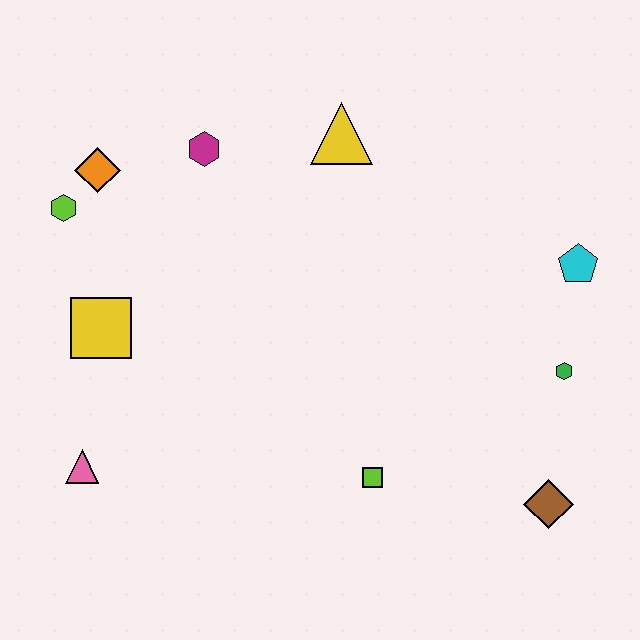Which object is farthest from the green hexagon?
The lime hexagon is farthest from the green hexagon.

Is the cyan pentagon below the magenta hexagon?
Yes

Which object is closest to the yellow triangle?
The magenta hexagon is closest to the yellow triangle.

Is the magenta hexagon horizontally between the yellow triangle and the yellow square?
Yes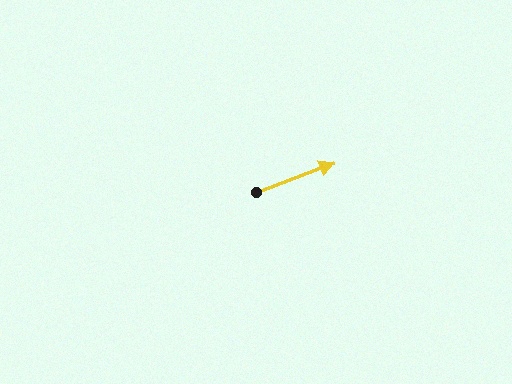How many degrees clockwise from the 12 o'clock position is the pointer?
Approximately 70 degrees.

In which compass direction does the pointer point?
East.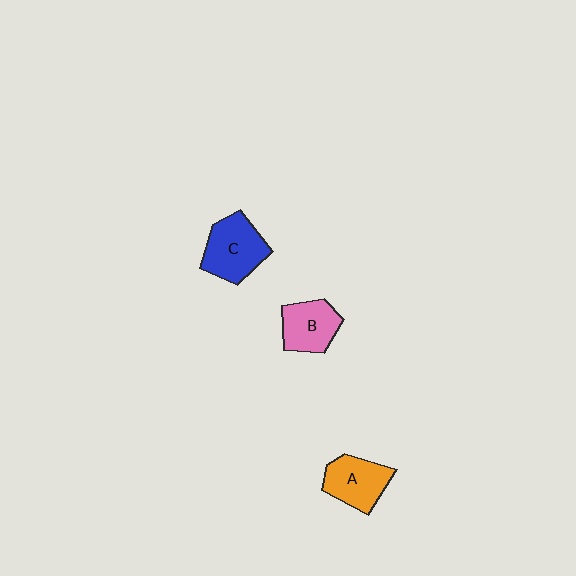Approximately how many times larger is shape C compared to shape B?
Approximately 1.2 times.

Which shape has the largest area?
Shape C (blue).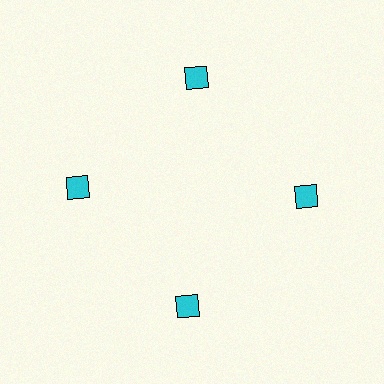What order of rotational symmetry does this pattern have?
This pattern has 4-fold rotational symmetry.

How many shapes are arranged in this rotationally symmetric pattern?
There are 4 shapes, arranged in 4 groups of 1.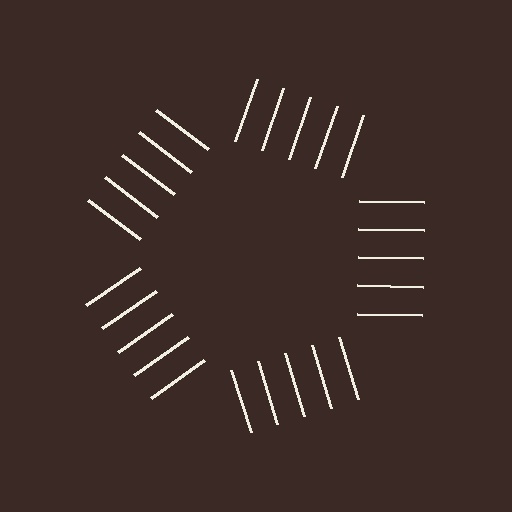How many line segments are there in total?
25 — 5 along each of the 5 edges.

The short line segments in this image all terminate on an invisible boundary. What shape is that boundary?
An illusory pentagon — the line segments terminate on its edges but no continuous stroke is drawn.